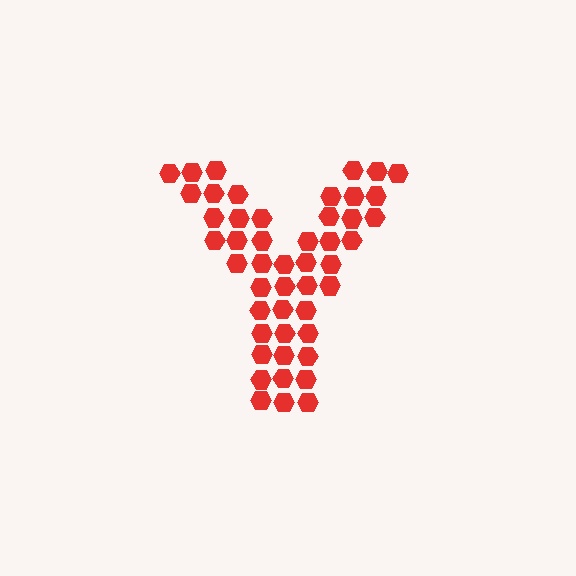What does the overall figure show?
The overall figure shows the letter Y.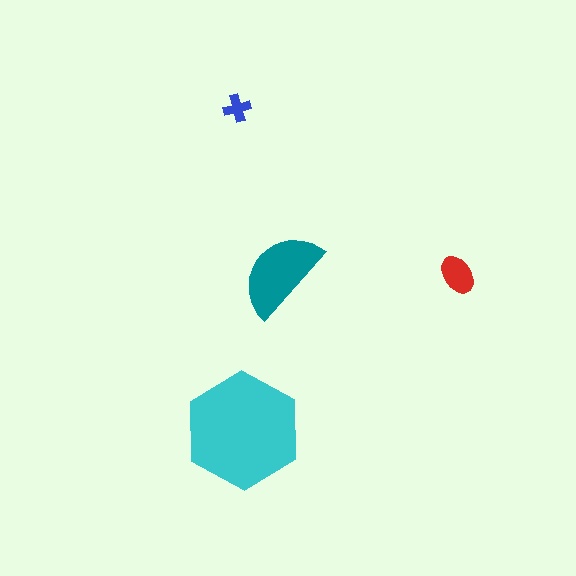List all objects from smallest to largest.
The blue cross, the red ellipse, the teal semicircle, the cyan hexagon.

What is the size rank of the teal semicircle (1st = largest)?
2nd.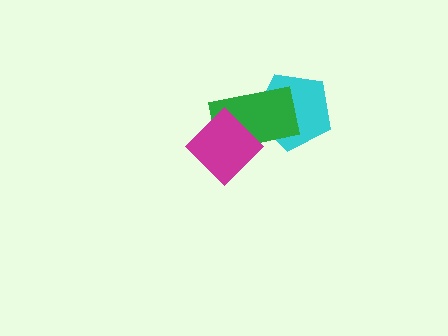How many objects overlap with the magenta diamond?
1 object overlaps with the magenta diamond.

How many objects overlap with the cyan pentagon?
1 object overlaps with the cyan pentagon.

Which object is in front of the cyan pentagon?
The green rectangle is in front of the cyan pentagon.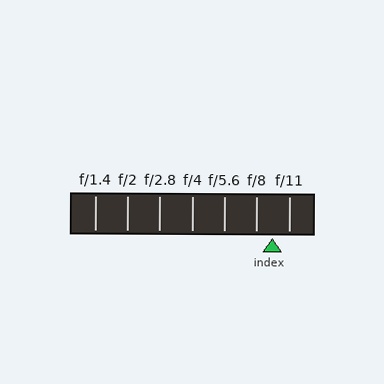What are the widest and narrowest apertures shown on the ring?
The widest aperture shown is f/1.4 and the narrowest is f/11.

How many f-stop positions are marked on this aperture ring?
There are 7 f-stop positions marked.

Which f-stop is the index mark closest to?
The index mark is closest to f/8.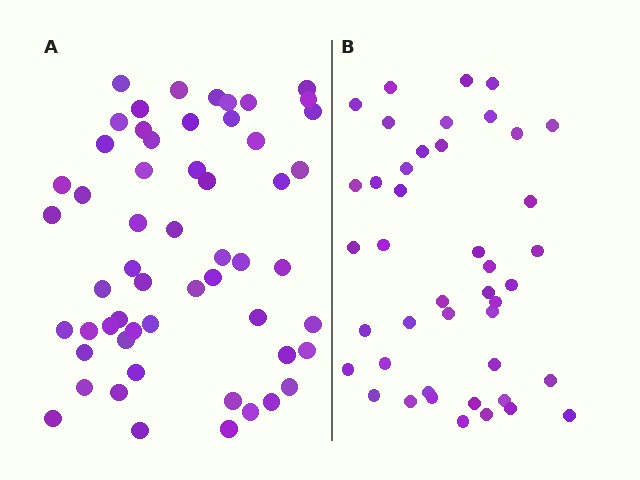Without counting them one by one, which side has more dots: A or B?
Region A (the left region) has more dots.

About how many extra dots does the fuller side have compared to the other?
Region A has approximately 15 more dots than region B.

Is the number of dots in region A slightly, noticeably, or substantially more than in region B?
Region A has noticeably more, but not dramatically so. The ratio is roughly 1.3 to 1.